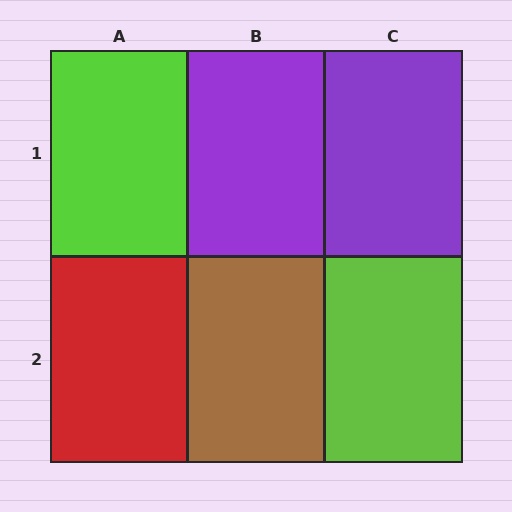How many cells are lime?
2 cells are lime.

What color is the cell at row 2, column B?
Brown.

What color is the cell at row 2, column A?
Red.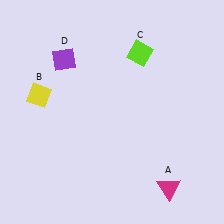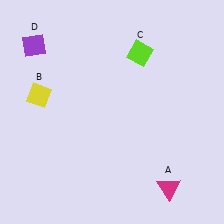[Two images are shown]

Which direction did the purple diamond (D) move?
The purple diamond (D) moved left.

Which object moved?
The purple diamond (D) moved left.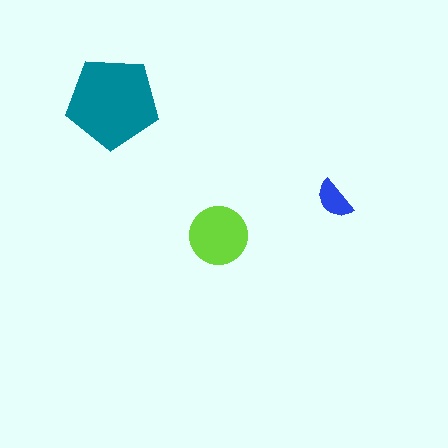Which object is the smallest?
The blue semicircle.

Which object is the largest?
The teal pentagon.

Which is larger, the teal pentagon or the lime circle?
The teal pentagon.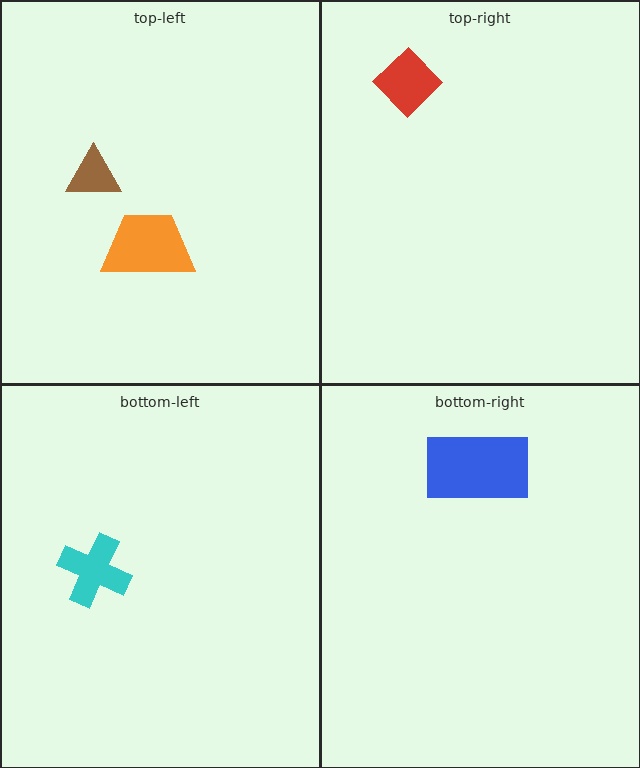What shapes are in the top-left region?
The brown triangle, the orange trapezoid.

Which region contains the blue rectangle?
The bottom-right region.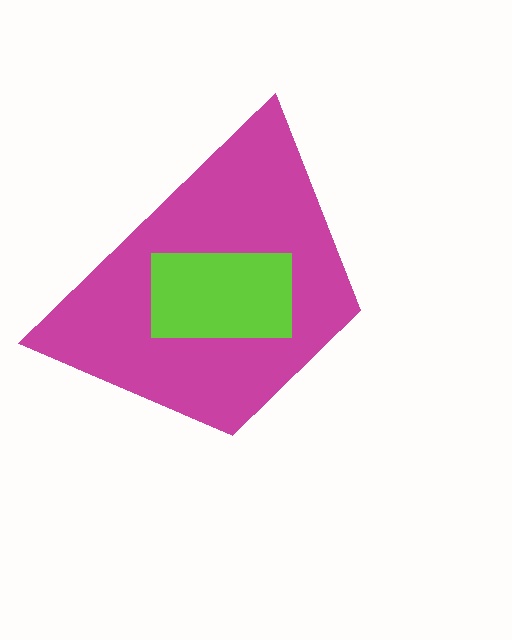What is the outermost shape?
The magenta trapezoid.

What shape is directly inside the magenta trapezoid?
The lime rectangle.